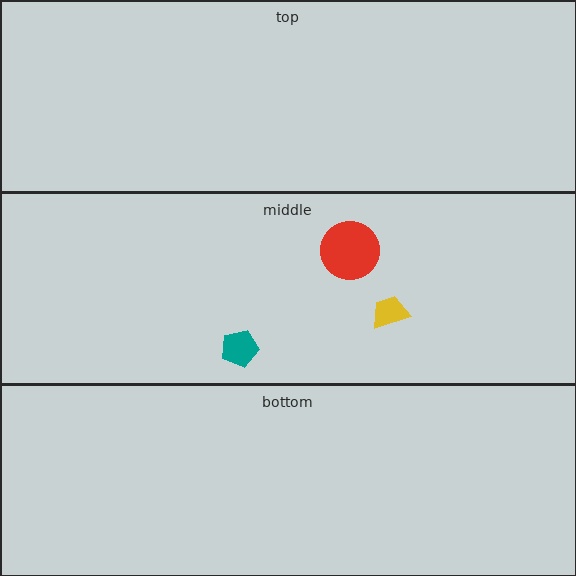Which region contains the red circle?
The middle region.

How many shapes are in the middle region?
3.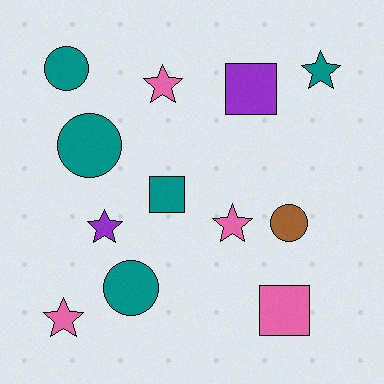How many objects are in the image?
There are 12 objects.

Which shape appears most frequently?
Star, with 5 objects.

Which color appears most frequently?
Teal, with 5 objects.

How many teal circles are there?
There are 3 teal circles.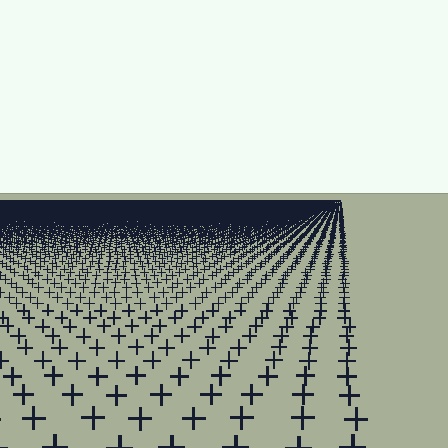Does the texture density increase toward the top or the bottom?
Density increases toward the top.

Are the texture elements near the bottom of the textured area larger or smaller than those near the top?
Larger. Near the bottom, elements are closer to the viewer and appear at a bigger on-screen size.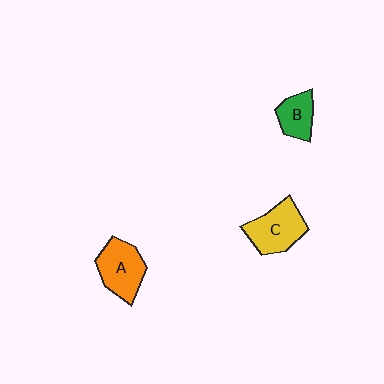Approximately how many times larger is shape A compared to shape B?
Approximately 1.6 times.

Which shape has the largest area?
Shape C (yellow).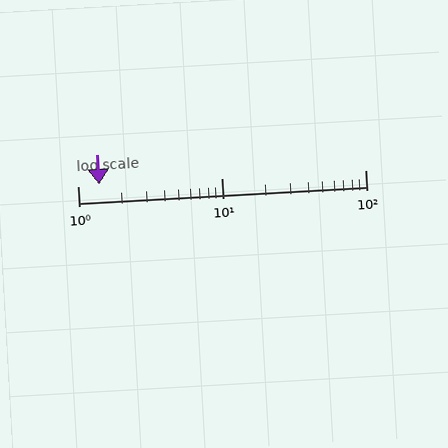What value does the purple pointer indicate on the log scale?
The pointer indicates approximately 1.4.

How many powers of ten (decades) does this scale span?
The scale spans 2 decades, from 1 to 100.